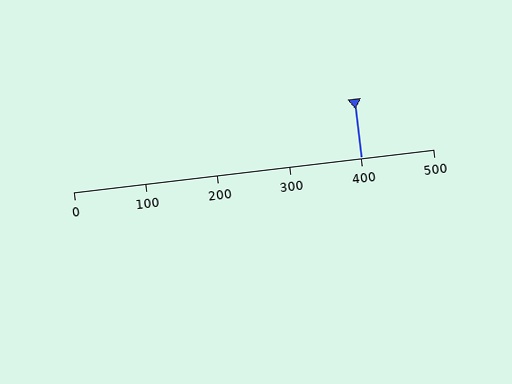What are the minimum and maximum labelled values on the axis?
The axis runs from 0 to 500.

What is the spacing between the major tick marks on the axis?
The major ticks are spaced 100 apart.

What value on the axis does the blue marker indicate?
The marker indicates approximately 400.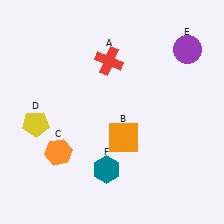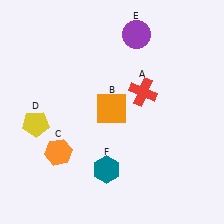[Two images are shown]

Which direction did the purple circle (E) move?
The purple circle (E) moved left.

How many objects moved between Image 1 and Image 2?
3 objects moved between the two images.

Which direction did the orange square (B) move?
The orange square (B) moved up.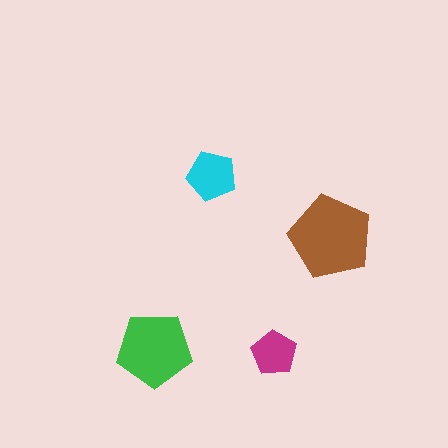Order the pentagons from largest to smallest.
the brown one, the green one, the cyan one, the magenta one.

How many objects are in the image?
There are 4 objects in the image.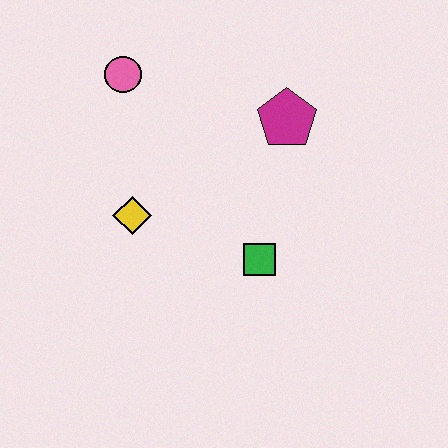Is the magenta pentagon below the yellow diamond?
No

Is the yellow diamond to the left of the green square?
Yes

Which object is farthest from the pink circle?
The green square is farthest from the pink circle.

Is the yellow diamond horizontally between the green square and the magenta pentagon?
No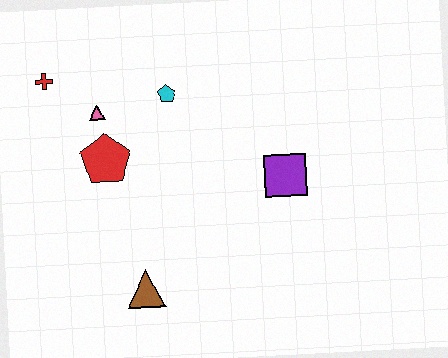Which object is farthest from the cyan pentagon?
The brown triangle is farthest from the cyan pentagon.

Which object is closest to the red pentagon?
The pink triangle is closest to the red pentagon.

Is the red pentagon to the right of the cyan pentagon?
No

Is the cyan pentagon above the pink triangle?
Yes